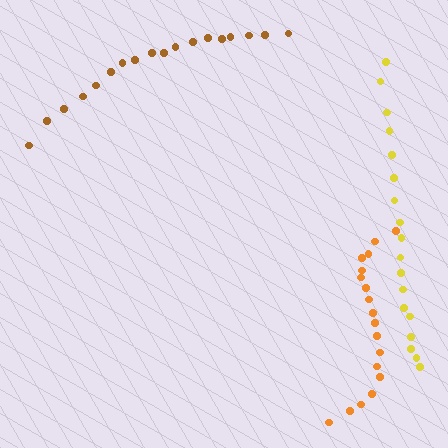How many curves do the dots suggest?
There are 3 distinct paths.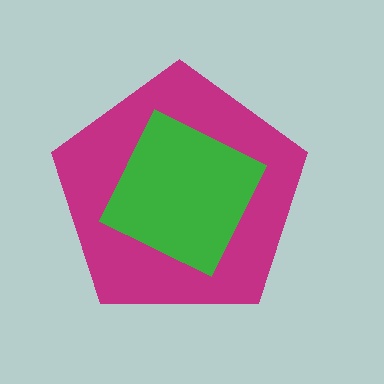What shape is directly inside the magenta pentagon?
The green diamond.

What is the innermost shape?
The green diamond.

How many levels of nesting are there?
2.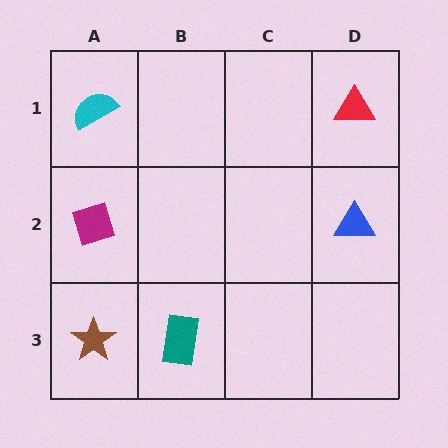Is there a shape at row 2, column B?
No, that cell is empty.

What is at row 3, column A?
A brown star.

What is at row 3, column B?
A teal rectangle.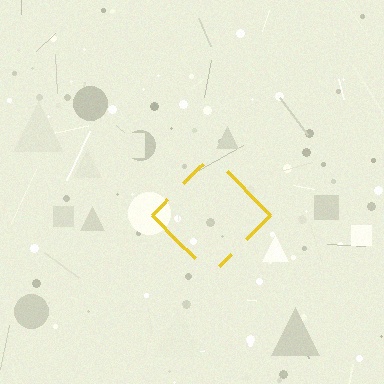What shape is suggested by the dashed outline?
The dashed outline suggests a diamond.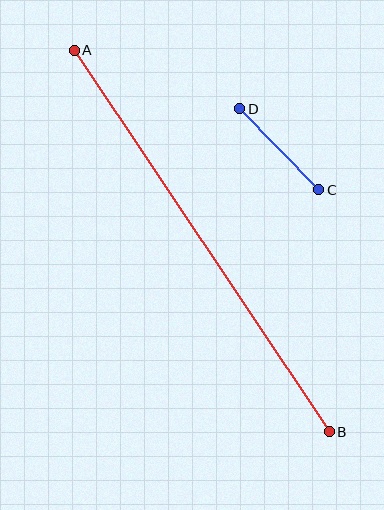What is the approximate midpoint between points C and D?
The midpoint is at approximately (279, 149) pixels.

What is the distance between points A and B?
The distance is approximately 459 pixels.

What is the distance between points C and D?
The distance is approximately 114 pixels.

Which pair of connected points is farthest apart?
Points A and B are farthest apart.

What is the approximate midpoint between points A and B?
The midpoint is at approximately (202, 241) pixels.